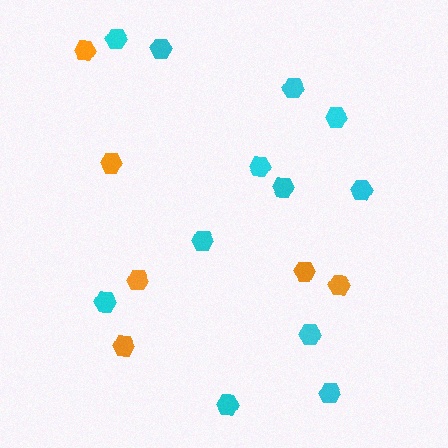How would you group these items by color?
There are 2 groups: one group of cyan hexagons (12) and one group of orange hexagons (6).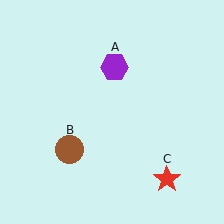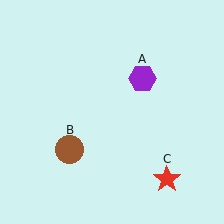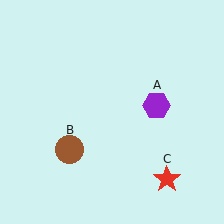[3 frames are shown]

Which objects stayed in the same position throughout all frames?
Brown circle (object B) and red star (object C) remained stationary.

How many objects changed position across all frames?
1 object changed position: purple hexagon (object A).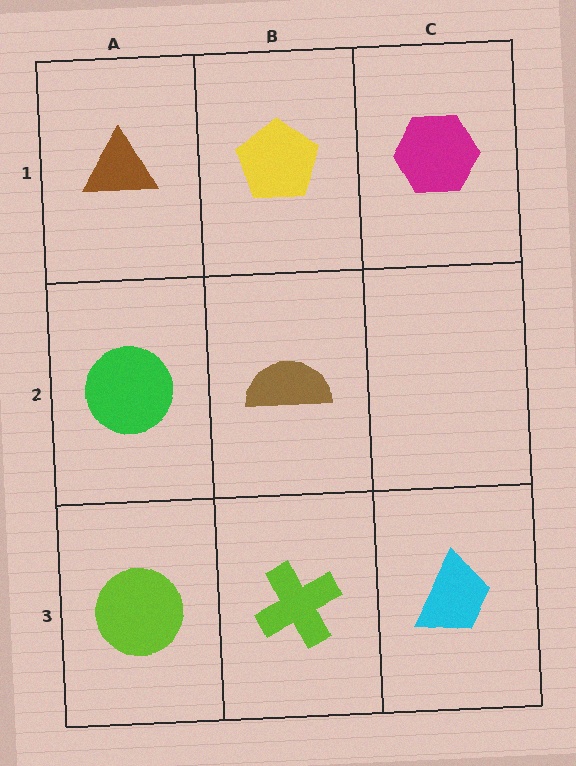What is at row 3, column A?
A lime circle.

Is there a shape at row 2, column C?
No, that cell is empty.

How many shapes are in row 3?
3 shapes.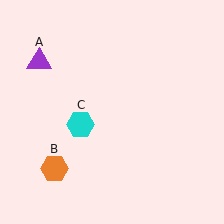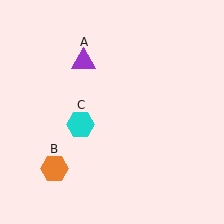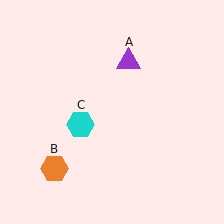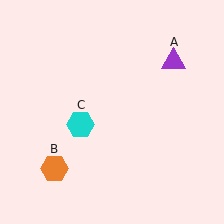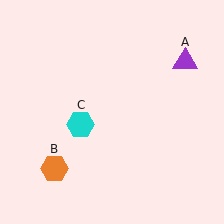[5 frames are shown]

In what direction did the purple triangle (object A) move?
The purple triangle (object A) moved right.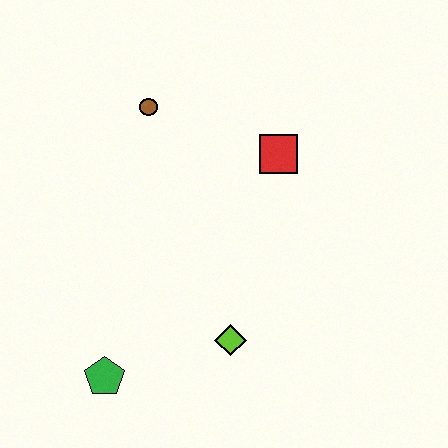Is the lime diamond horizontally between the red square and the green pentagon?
Yes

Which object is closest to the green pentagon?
The lime diamond is closest to the green pentagon.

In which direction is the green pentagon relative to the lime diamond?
The green pentagon is to the left of the lime diamond.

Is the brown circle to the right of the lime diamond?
No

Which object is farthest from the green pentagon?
The red square is farthest from the green pentagon.